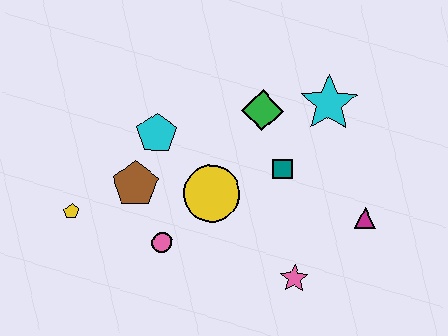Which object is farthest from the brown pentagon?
The magenta triangle is farthest from the brown pentagon.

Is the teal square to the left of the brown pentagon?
No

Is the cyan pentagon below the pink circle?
No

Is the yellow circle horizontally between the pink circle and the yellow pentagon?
No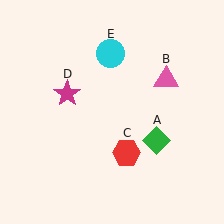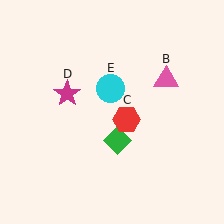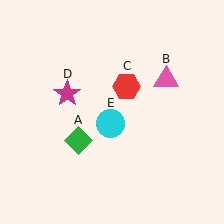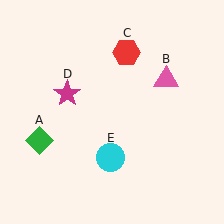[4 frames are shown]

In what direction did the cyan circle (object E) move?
The cyan circle (object E) moved down.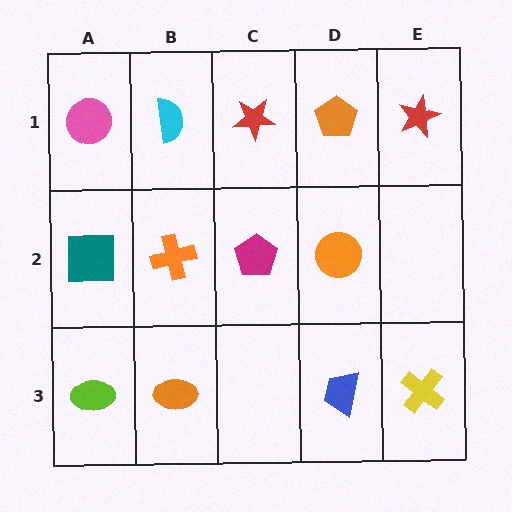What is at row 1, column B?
A cyan semicircle.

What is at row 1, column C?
A red star.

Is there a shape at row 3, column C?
No, that cell is empty.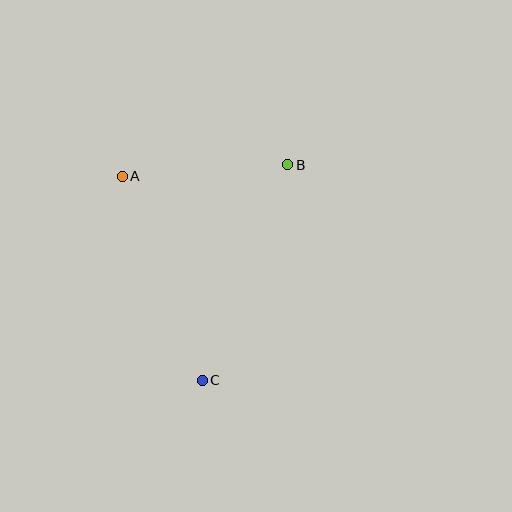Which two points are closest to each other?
Points A and B are closest to each other.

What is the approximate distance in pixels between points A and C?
The distance between A and C is approximately 219 pixels.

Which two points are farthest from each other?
Points B and C are farthest from each other.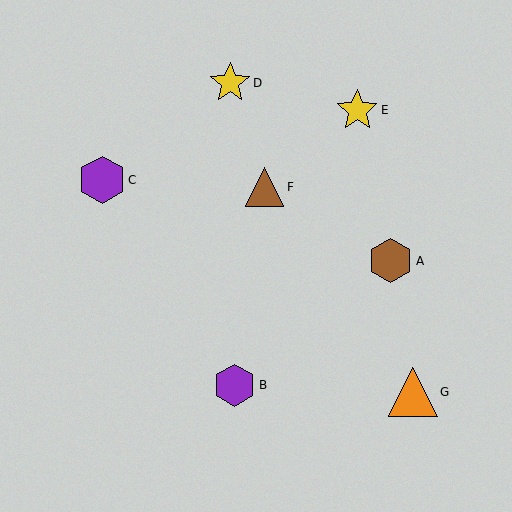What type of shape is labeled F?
Shape F is a brown triangle.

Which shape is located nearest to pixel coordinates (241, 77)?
The yellow star (labeled D) at (230, 83) is nearest to that location.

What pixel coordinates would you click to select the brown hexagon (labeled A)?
Click at (391, 261) to select the brown hexagon A.